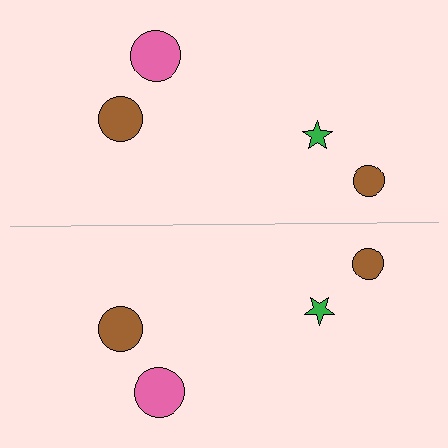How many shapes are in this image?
There are 8 shapes in this image.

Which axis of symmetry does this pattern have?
The pattern has a horizontal axis of symmetry running through the center of the image.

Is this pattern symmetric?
Yes, this pattern has bilateral (reflection) symmetry.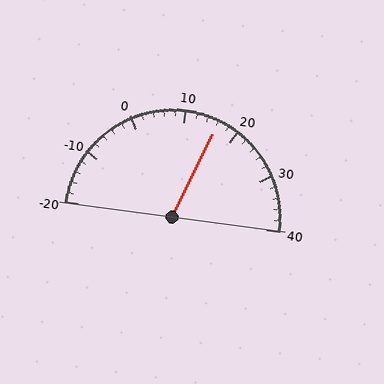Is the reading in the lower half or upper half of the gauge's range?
The reading is in the upper half of the range (-20 to 40).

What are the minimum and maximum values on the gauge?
The gauge ranges from -20 to 40.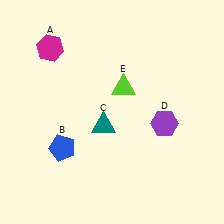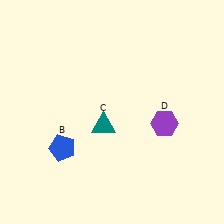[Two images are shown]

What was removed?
The magenta hexagon (A), the lime triangle (E) were removed in Image 2.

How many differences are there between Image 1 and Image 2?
There are 2 differences between the two images.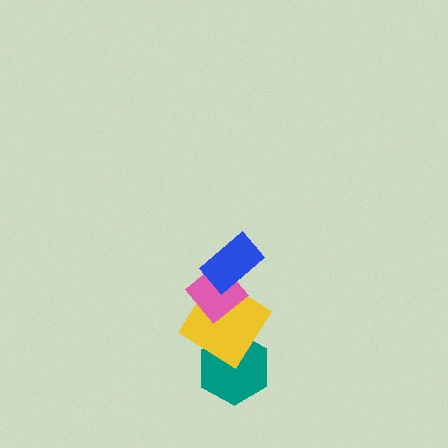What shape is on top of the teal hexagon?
The yellow diamond is on top of the teal hexagon.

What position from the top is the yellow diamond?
The yellow diamond is 3rd from the top.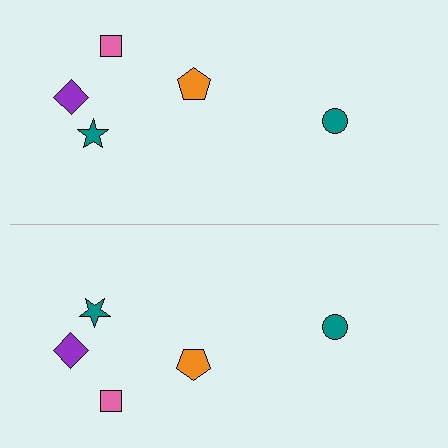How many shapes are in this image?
There are 10 shapes in this image.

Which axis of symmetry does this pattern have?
The pattern has a horizontal axis of symmetry running through the center of the image.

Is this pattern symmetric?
Yes, this pattern has bilateral (reflection) symmetry.